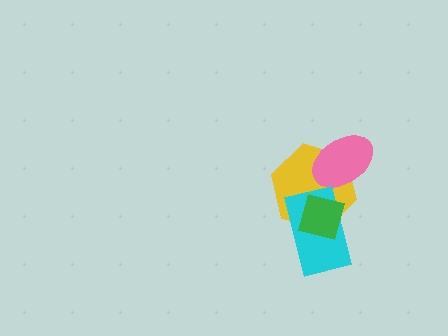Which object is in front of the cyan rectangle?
The green square is in front of the cyan rectangle.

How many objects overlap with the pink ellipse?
1 object overlaps with the pink ellipse.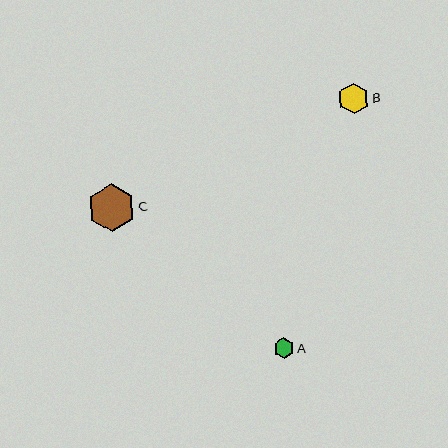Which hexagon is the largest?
Hexagon C is the largest with a size of approximately 48 pixels.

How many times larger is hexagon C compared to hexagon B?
Hexagon C is approximately 1.6 times the size of hexagon B.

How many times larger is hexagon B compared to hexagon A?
Hexagon B is approximately 1.5 times the size of hexagon A.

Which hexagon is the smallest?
Hexagon A is the smallest with a size of approximately 21 pixels.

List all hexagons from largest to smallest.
From largest to smallest: C, B, A.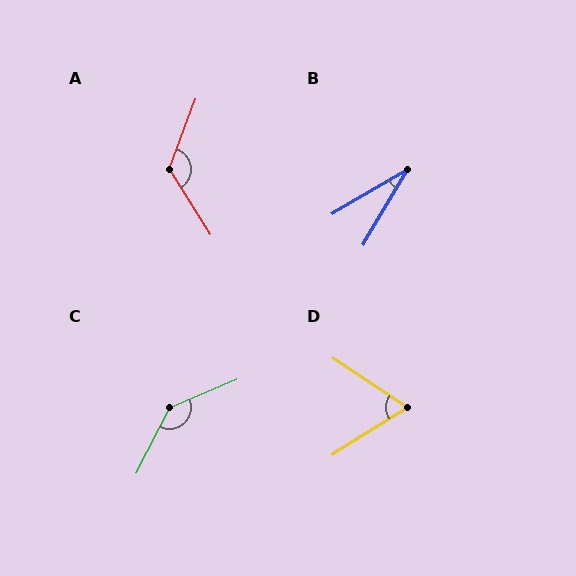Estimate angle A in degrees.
Approximately 127 degrees.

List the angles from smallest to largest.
B (29°), D (66°), A (127°), C (140°).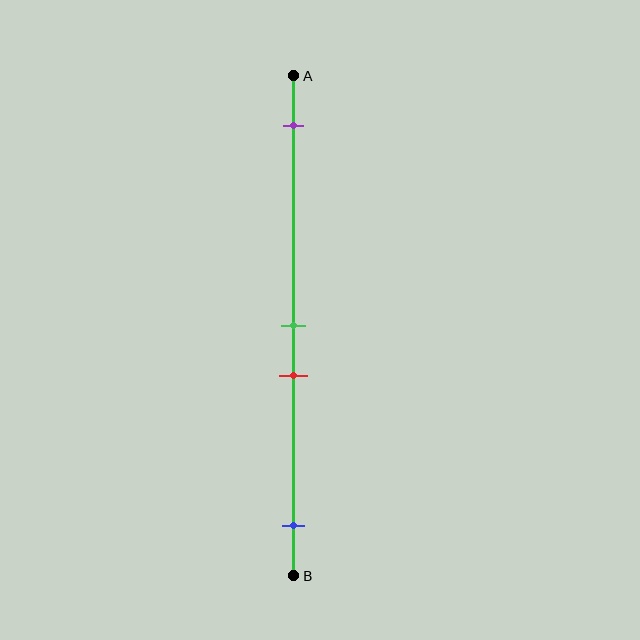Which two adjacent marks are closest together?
The green and red marks are the closest adjacent pair.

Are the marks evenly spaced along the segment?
No, the marks are not evenly spaced.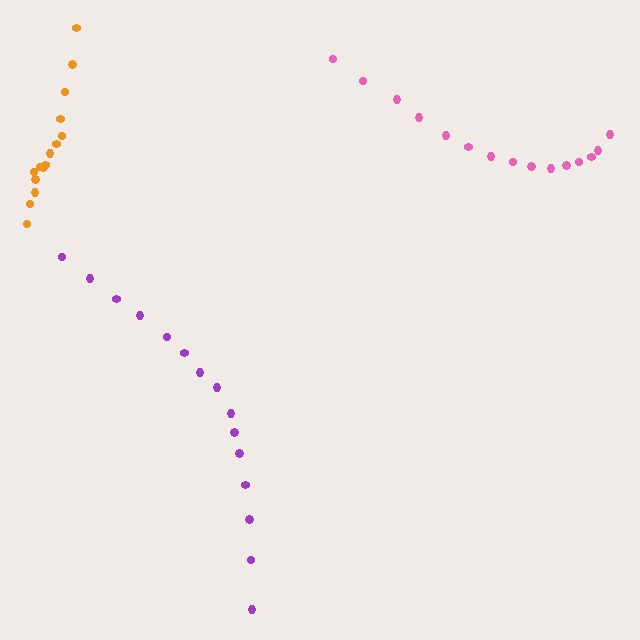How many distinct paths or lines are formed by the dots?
There are 3 distinct paths.